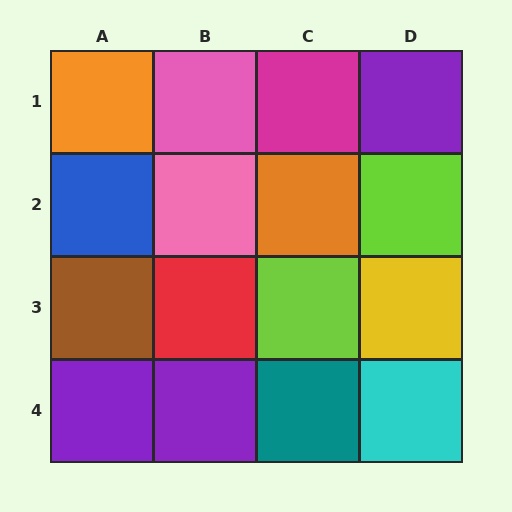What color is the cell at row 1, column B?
Pink.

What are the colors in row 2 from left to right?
Blue, pink, orange, lime.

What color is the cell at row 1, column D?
Purple.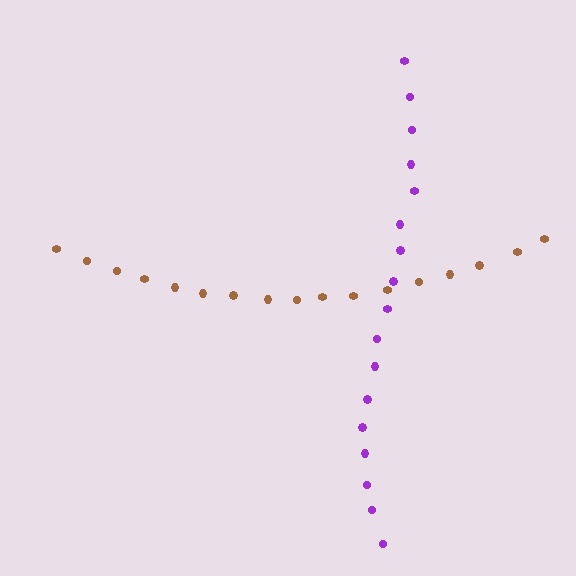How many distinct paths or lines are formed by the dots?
There are 2 distinct paths.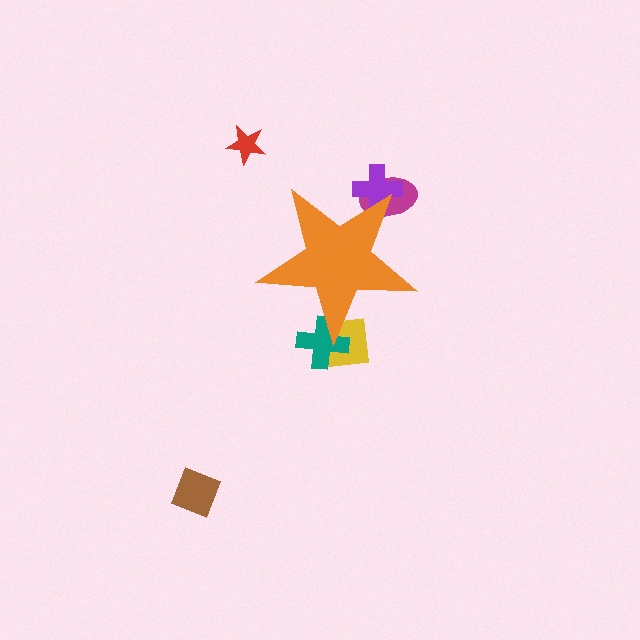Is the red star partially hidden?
No, the red star is fully visible.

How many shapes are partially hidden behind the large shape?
4 shapes are partially hidden.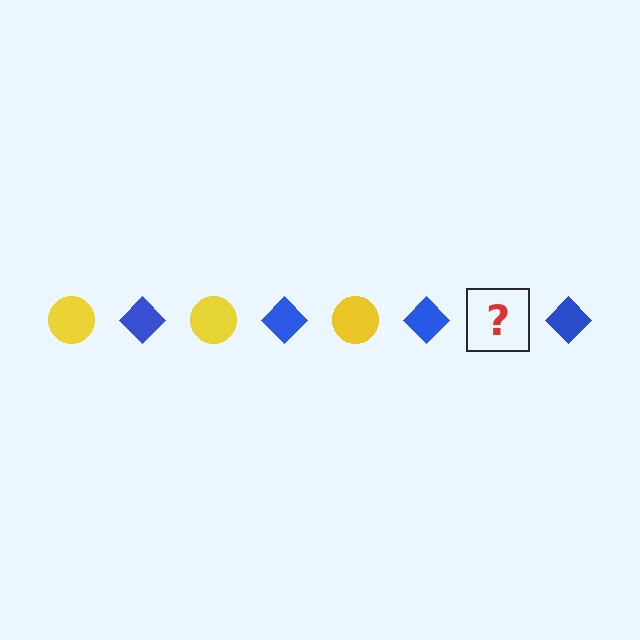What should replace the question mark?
The question mark should be replaced with a yellow circle.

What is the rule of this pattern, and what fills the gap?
The rule is that the pattern alternates between yellow circle and blue diamond. The gap should be filled with a yellow circle.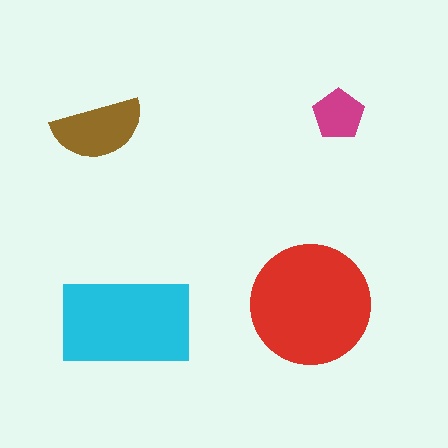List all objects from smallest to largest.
The magenta pentagon, the brown semicircle, the cyan rectangle, the red circle.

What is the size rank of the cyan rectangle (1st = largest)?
2nd.